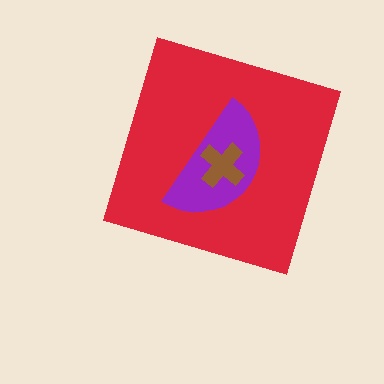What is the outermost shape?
The red diamond.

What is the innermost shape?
The brown cross.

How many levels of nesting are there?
3.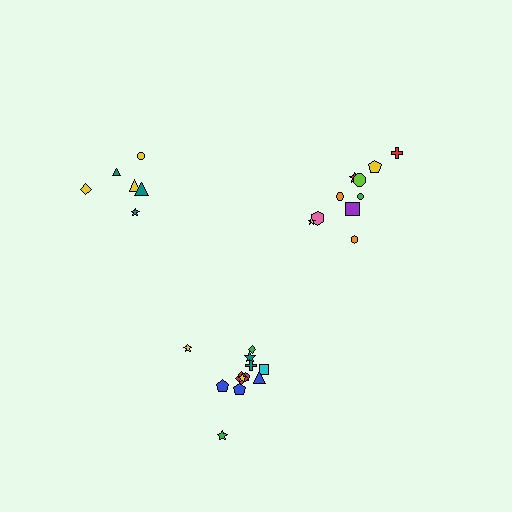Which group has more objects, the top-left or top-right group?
The top-right group.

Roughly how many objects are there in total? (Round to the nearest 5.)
Roughly 30 objects in total.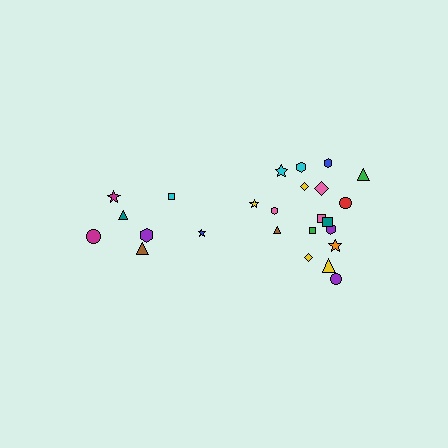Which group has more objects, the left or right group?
The right group.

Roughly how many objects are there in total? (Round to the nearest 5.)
Roughly 25 objects in total.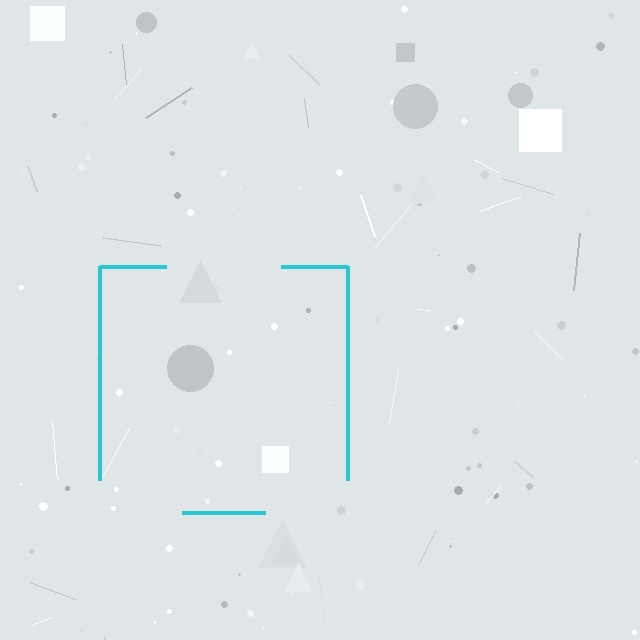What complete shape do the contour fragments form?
The contour fragments form a square.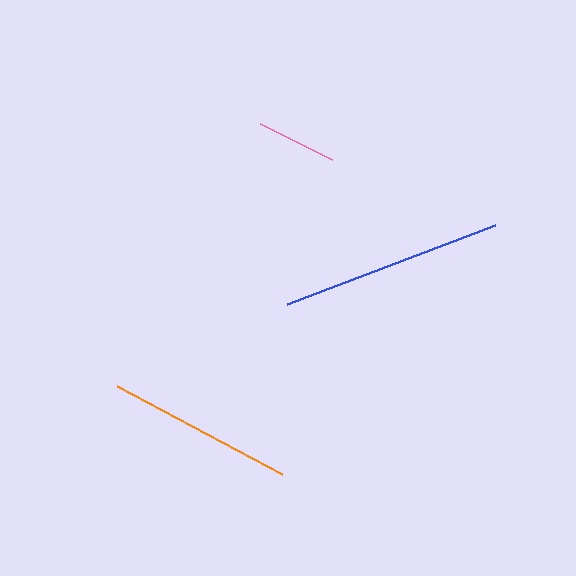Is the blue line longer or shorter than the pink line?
The blue line is longer than the pink line.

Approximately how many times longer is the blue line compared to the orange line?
The blue line is approximately 1.2 times the length of the orange line.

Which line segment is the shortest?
The pink line is the shortest at approximately 81 pixels.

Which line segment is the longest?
The blue line is the longest at approximately 223 pixels.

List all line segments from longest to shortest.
From longest to shortest: blue, orange, pink.